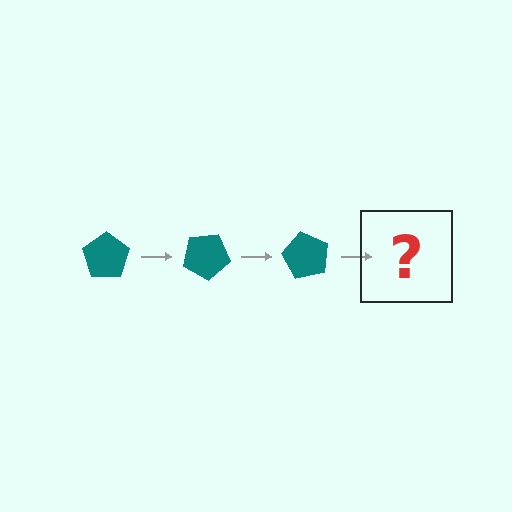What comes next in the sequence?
The next element should be a teal pentagon rotated 90 degrees.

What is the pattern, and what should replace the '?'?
The pattern is that the pentagon rotates 30 degrees each step. The '?' should be a teal pentagon rotated 90 degrees.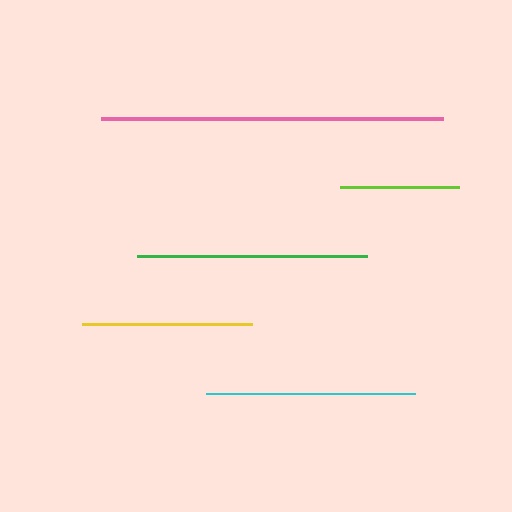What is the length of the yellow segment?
The yellow segment is approximately 170 pixels long.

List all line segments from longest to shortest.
From longest to shortest: pink, green, cyan, yellow, lime.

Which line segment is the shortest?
The lime line is the shortest at approximately 119 pixels.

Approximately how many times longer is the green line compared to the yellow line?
The green line is approximately 1.4 times the length of the yellow line.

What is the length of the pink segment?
The pink segment is approximately 342 pixels long.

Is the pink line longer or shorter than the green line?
The pink line is longer than the green line.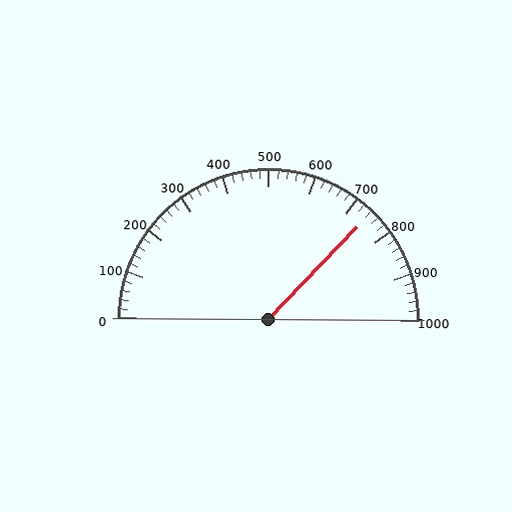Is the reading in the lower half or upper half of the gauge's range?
The reading is in the upper half of the range (0 to 1000).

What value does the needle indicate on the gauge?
The needle indicates approximately 740.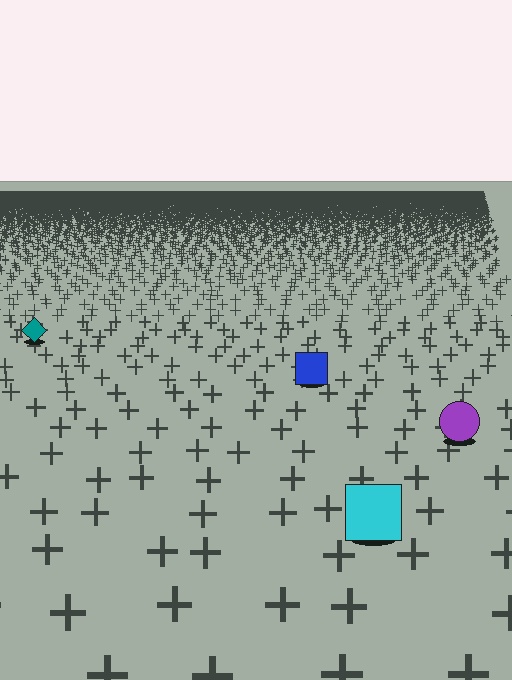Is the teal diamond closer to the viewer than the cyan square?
No. The cyan square is closer — you can tell from the texture gradient: the ground texture is coarser near it.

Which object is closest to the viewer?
The cyan square is closest. The texture marks near it are larger and more spread out.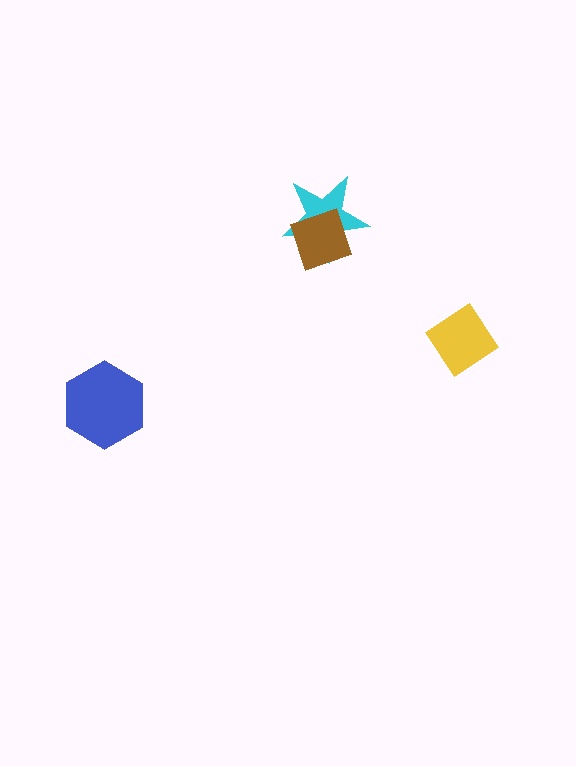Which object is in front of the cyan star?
The brown diamond is in front of the cyan star.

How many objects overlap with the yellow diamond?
0 objects overlap with the yellow diamond.